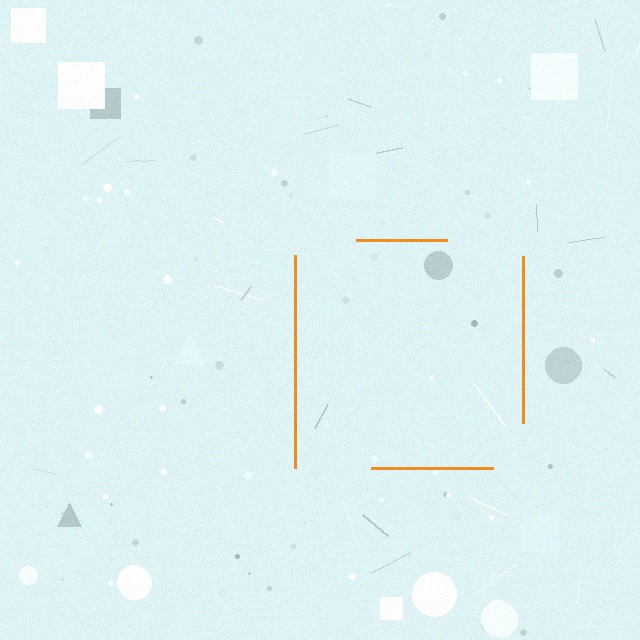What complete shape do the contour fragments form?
The contour fragments form a square.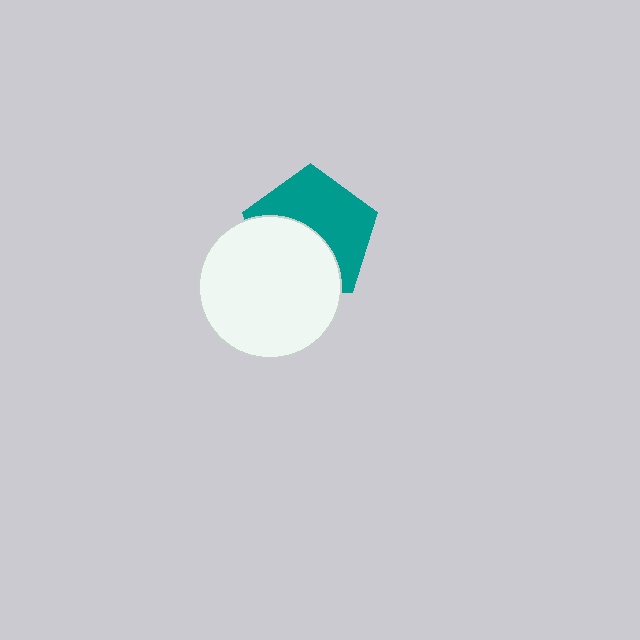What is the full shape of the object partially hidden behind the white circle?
The partially hidden object is a teal pentagon.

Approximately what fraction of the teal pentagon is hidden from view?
Roughly 46% of the teal pentagon is hidden behind the white circle.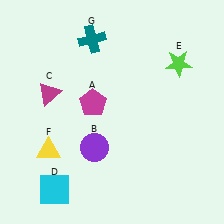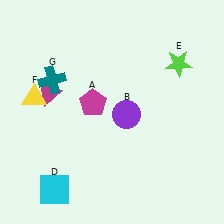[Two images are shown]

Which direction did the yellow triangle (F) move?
The yellow triangle (F) moved up.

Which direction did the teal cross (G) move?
The teal cross (G) moved down.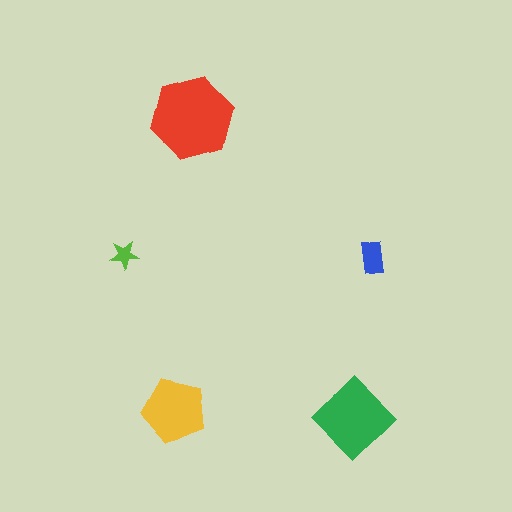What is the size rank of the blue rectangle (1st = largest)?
4th.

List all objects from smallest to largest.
The lime star, the blue rectangle, the yellow pentagon, the green diamond, the red hexagon.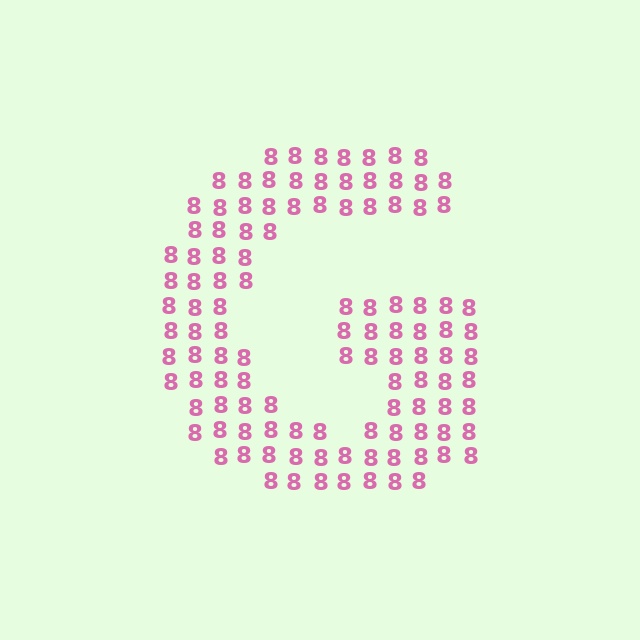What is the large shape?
The large shape is the letter G.